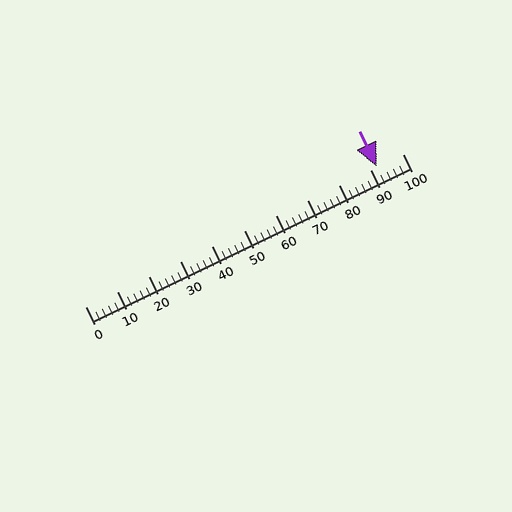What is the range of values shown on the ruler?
The ruler shows values from 0 to 100.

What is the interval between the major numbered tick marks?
The major tick marks are spaced 10 units apart.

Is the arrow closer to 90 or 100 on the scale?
The arrow is closer to 90.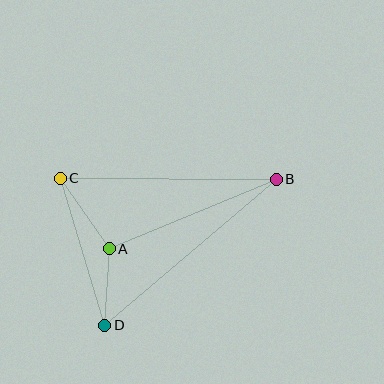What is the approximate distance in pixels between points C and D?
The distance between C and D is approximately 154 pixels.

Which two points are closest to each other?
Points A and D are closest to each other.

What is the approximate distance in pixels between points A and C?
The distance between A and C is approximately 86 pixels.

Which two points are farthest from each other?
Points B and D are farthest from each other.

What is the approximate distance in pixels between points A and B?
The distance between A and B is approximately 181 pixels.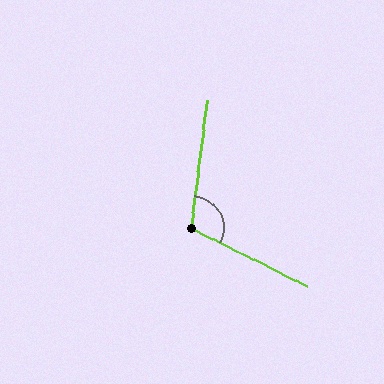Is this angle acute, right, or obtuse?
It is obtuse.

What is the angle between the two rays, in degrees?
Approximately 109 degrees.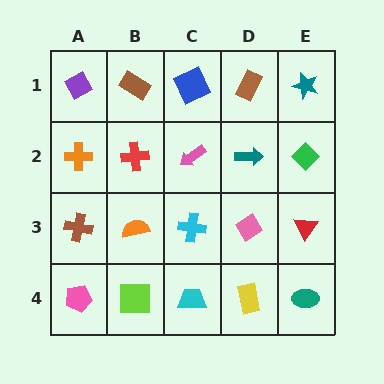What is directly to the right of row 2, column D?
A green diamond.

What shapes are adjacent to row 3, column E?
A green diamond (row 2, column E), a teal ellipse (row 4, column E), a pink diamond (row 3, column D).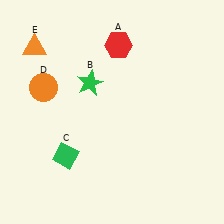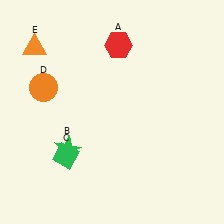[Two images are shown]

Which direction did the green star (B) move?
The green star (B) moved down.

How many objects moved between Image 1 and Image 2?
1 object moved between the two images.